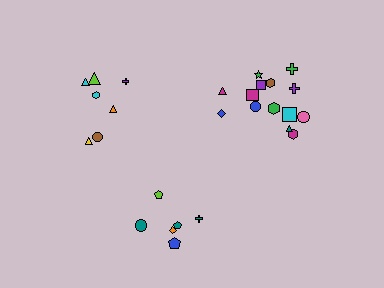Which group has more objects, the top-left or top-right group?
The top-right group.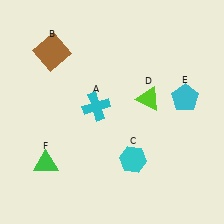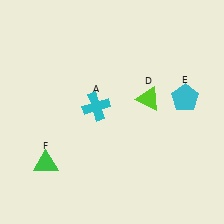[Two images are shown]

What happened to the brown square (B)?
The brown square (B) was removed in Image 2. It was in the top-left area of Image 1.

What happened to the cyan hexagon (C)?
The cyan hexagon (C) was removed in Image 2. It was in the bottom-right area of Image 1.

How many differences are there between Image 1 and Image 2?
There are 2 differences between the two images.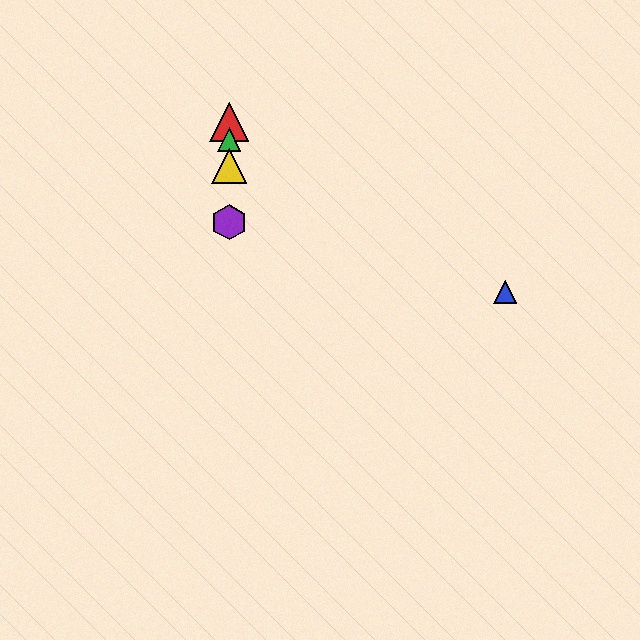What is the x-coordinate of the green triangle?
The green triangle is at x≈229.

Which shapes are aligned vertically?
The red triangle, the green triangle, the yellow triangle, the purple hexagon are aligned vertically.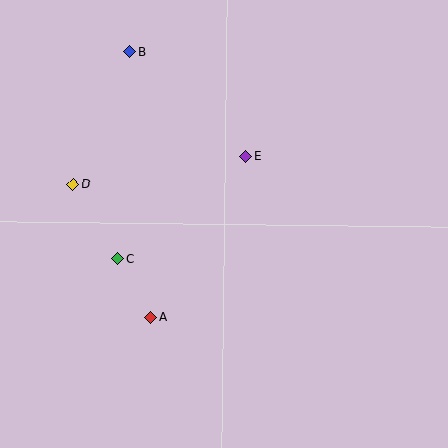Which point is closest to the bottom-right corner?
Point A is closest to the bottom-right corner.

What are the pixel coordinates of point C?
Point C is at (117, 259).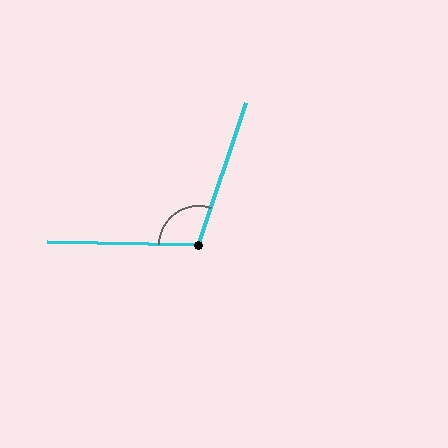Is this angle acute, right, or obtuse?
It is obtuse.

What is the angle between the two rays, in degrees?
Approximately 107 degrees.